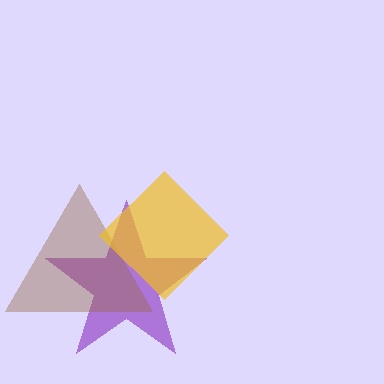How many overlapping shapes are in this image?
There are 3 overlapping shapes in the image.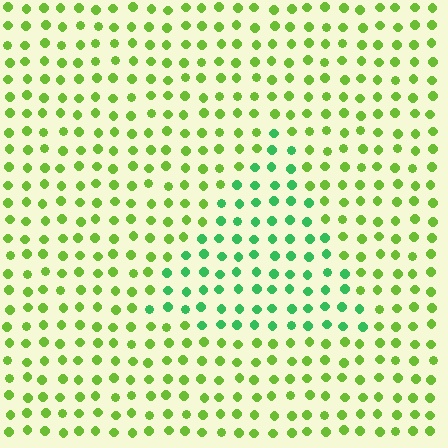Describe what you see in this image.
The image is filled with small lime elements in a uniform arrangement. A triangle-shaped region is visible where the elements are tinted to a slightly different hue, forming a subtle color boundary.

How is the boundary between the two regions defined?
The boundary is defined purely by a slight shift in hue (about 40 degrees). Spacing, size, and orientation are identical on both sides.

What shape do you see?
I see a triangle.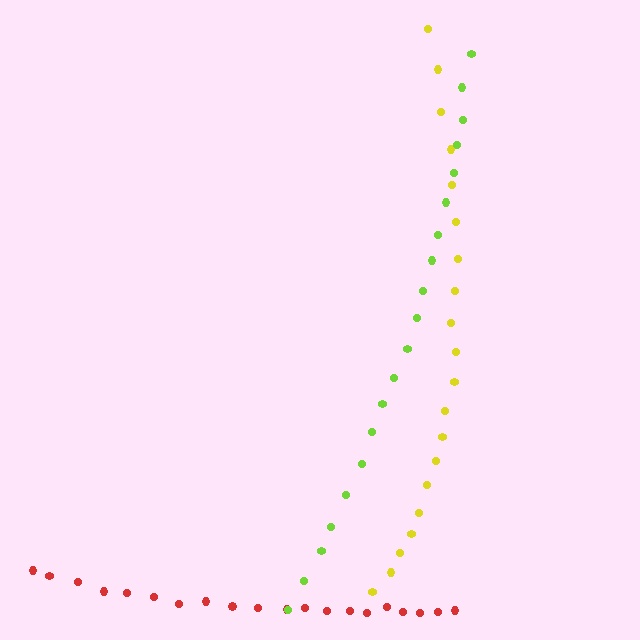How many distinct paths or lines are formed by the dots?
There are 3 distinct paths.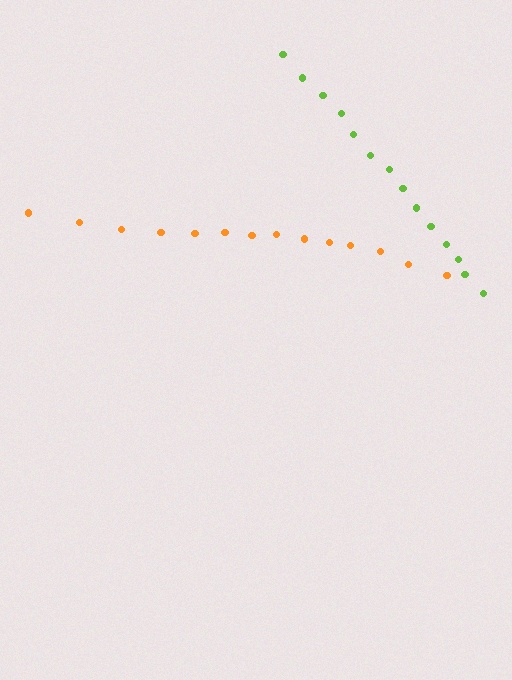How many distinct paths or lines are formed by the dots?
There are 2 distinct paths.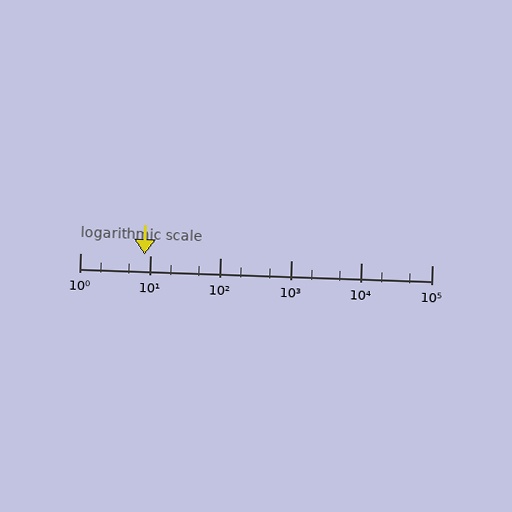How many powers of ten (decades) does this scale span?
The scale spans 5 decades, from 1 to 100000.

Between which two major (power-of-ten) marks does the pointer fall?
The pointer is between 1 and 10.